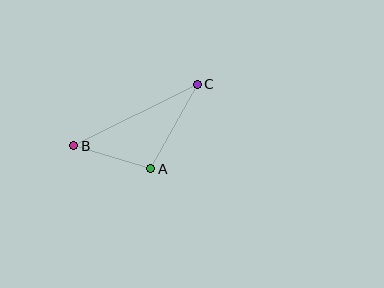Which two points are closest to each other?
Points A and B are closest to each other.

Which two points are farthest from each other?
Points B and C are farthest from each other.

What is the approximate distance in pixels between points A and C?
The distance between A and C is approximately 97 pixels.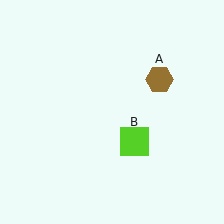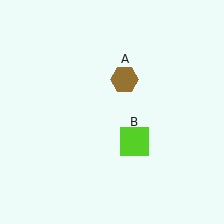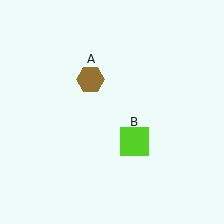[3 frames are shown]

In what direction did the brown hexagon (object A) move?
The brown hexagon (object A) moved left.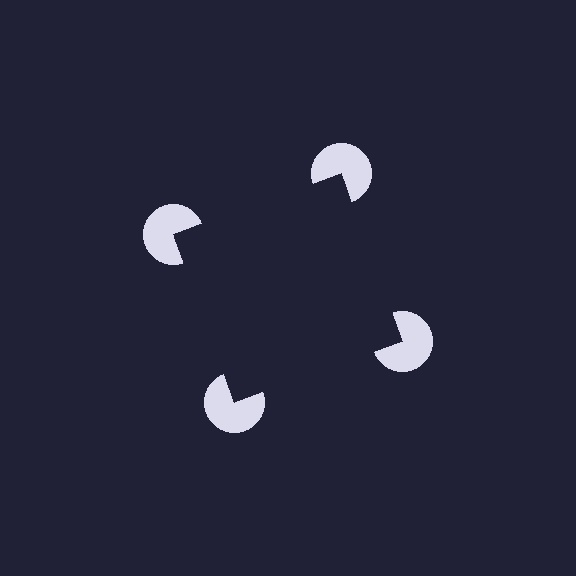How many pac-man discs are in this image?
There are 4 — one at each vertex of the illusory square.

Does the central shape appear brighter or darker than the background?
It typically appears slightly darker than the background, even though no actual brightness change is drawn.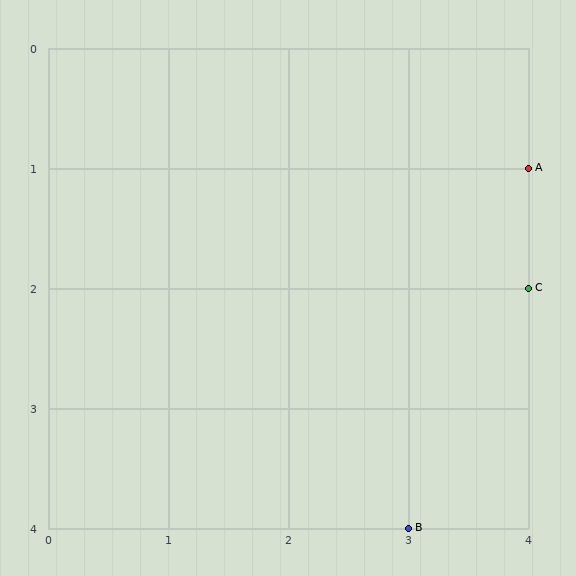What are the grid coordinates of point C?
Point C is at grid coordinates (4, 2).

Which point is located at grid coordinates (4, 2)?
Point C is at (4, 2).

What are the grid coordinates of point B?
Point B is at grid coordinates (3, 4).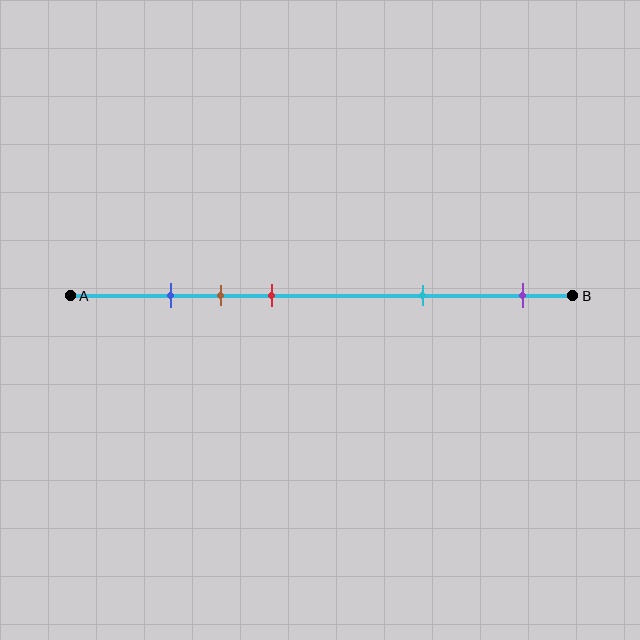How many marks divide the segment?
There are 5 marks dividing the segment.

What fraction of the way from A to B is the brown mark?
The brown mark is approximately 30% (0.3) of the way from A to B.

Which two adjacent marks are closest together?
The blue and brown marks are the closest adjacent pair.